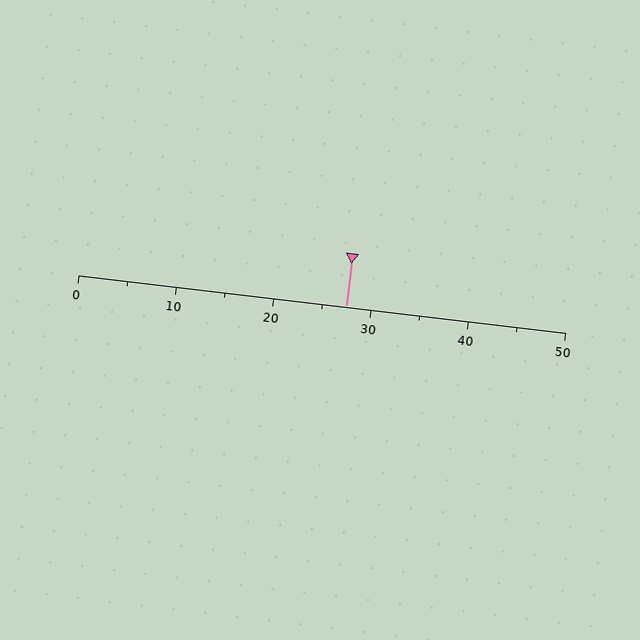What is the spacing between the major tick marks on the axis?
The major ticks are spaced 10 apart.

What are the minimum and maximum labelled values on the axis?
The axis runs from 0 to 50.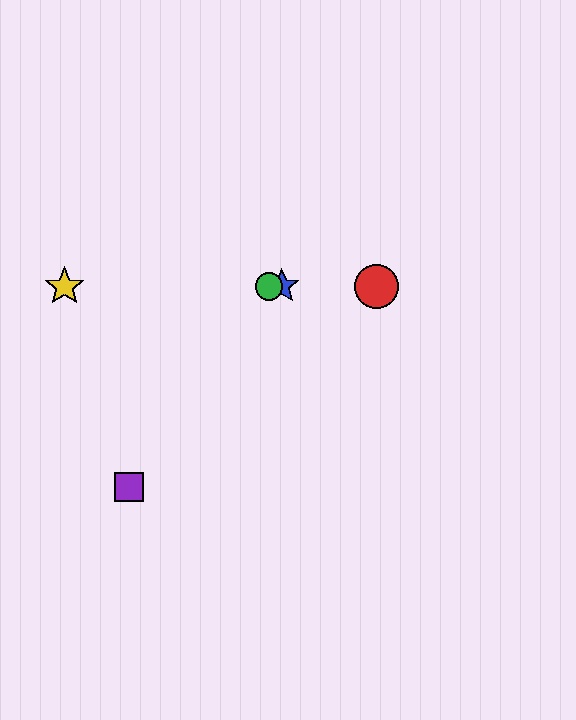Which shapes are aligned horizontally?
The red circle, the blue star, the green circle, the yellow star are aligned horizontally.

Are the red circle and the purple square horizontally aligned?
No, the red circle is at y≈286 and the purple square is at y≈487.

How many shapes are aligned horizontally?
4 shapes (the red circle, the blue star, the green circle, the yellow star) are aligned horizontally.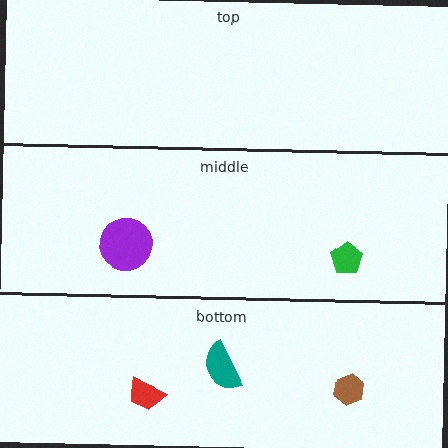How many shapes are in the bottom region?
3.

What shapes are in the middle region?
The purple circle, the green pentagon.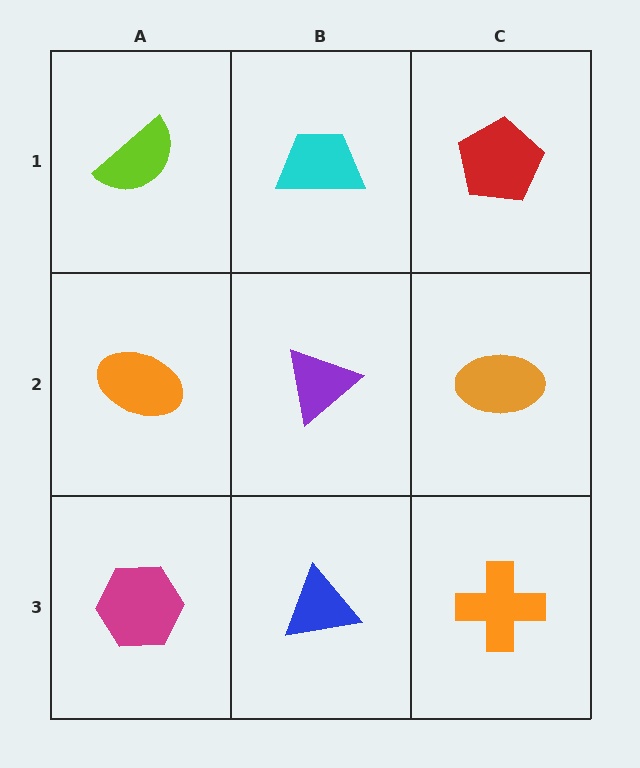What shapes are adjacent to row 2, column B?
A cyan trapezoid (row 1, column B), a blue triangle (row 3, column B), an orange ellipse (row 2, column A), an orange ellipse (row 2, column C).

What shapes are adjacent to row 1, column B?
A purple triangle (row 2, column B), a lime semicircle (row 1, column A), a red pentagon (row 1, column C).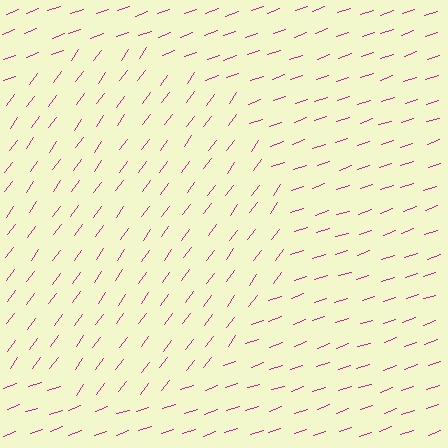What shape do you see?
I see a circle.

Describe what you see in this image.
The image is filled with small magenta line segments. A circle region in the image has lines oriented differently from the surrounding lines, creating a visible texture boundary.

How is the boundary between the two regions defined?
The boundary is defined purely by a change in line orientation (approximately 35 degrees difference). All lines are the same color and thickness.